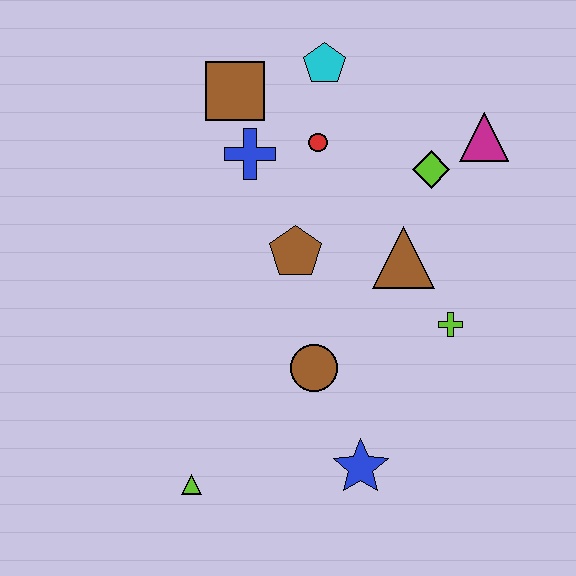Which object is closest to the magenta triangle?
The lime diamond is closest to the magenta triangle.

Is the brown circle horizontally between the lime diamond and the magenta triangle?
No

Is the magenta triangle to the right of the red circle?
Yes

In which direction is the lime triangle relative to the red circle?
The lime triangle is below the red circle.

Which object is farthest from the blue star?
The cyan pentagon is farthest from the blue star.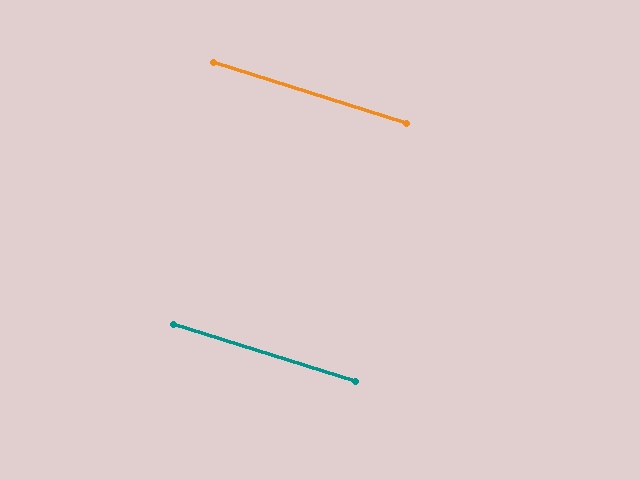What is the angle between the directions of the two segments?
Approximately 0 degrees.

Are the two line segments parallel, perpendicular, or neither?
Parallel — their directions differ by only 0.4°.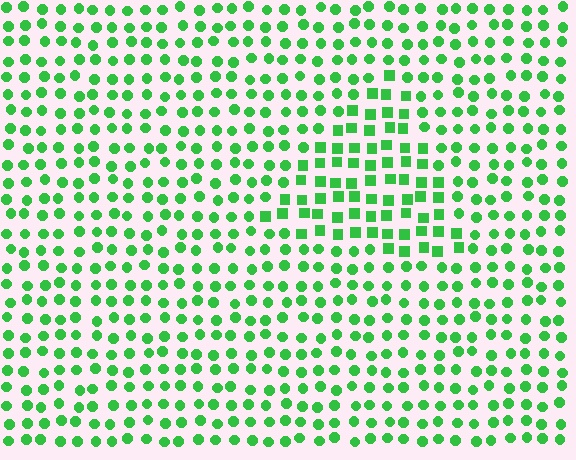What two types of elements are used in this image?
The image uses squares inside the triangle region and circles outside it.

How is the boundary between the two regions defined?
The boundary is defined by a change in element shape: squares inside vs. circles outside. All elements share the same color and spacing.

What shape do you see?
I see a triangle.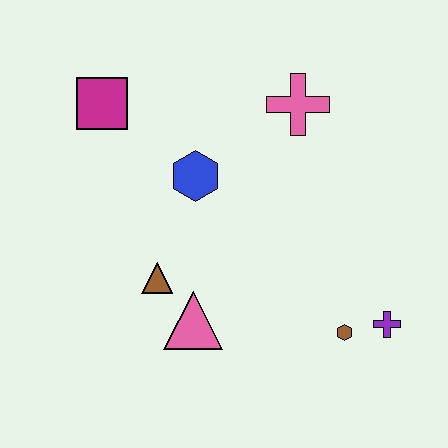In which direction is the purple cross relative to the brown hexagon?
The purple cross is to the right of the brown hexagon.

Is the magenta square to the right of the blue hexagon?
No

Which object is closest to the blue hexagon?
The brown triangle is closest to the blue hexagon.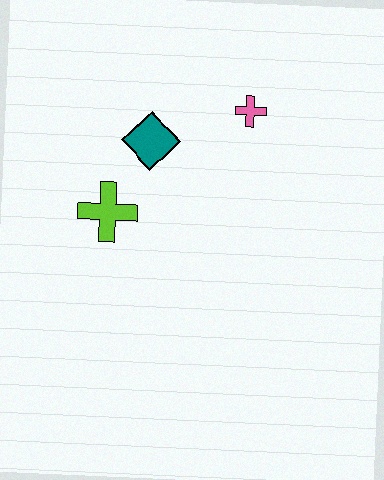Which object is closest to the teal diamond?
The lime cross is closest to the teal diamond.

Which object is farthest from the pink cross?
The lime cross is farthest from the pink cross.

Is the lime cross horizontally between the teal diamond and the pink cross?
No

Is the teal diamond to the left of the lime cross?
No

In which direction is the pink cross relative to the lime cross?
The pink cross is to the right of the lime cross.